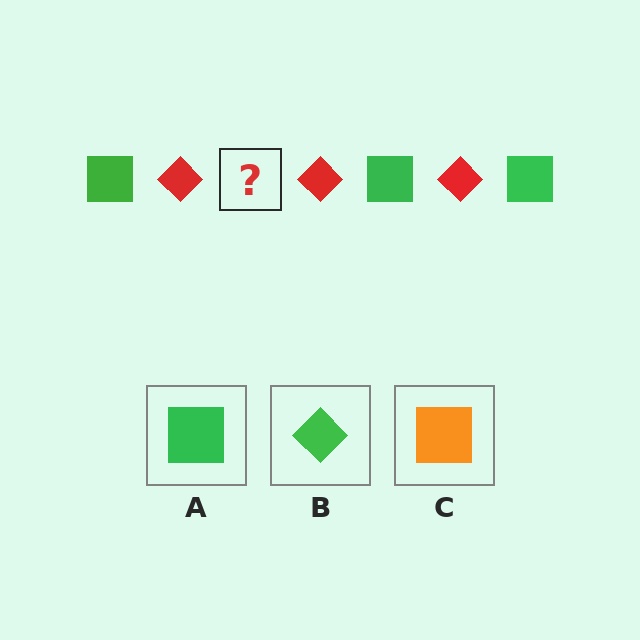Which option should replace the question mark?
Option A.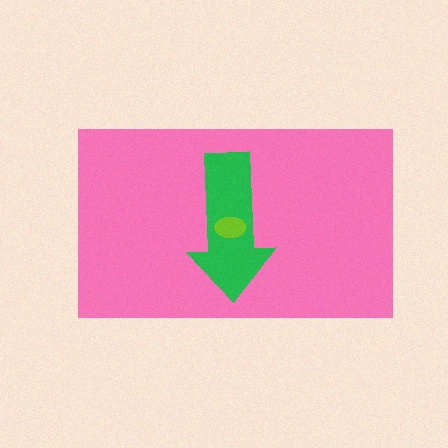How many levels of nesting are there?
3.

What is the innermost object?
The lime ellipse.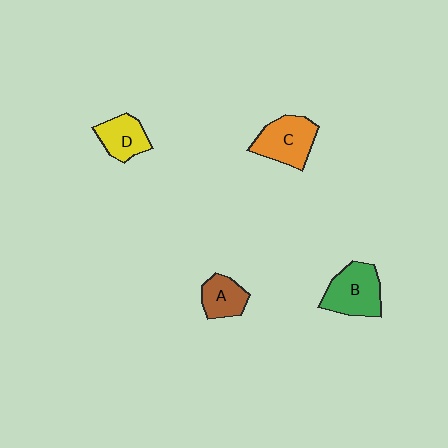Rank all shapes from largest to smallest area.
From largest to smallest: B (green), C (orange), D (yellow), A (brown).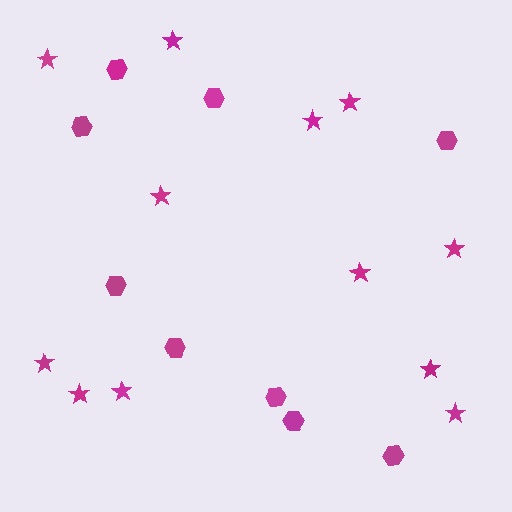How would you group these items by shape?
There are 2 groups: one group of hexagons (9) and one group of stars (12).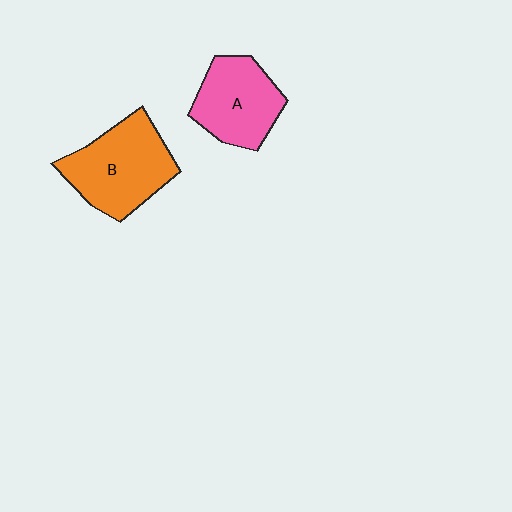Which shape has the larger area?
Shape B (orange).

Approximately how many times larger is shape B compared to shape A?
Approximately 1.2 times.